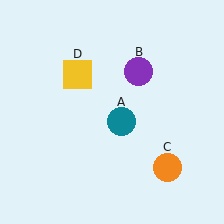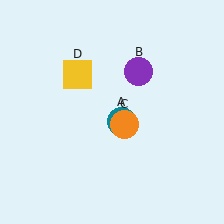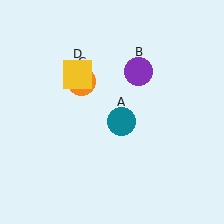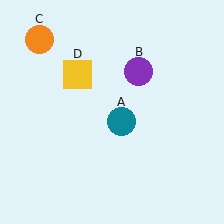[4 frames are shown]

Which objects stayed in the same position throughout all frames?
Teal circle (object A) and purple circle (object B) and yellow square (object D) remained stationary.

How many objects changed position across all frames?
1 object changed position: orange circle (object C).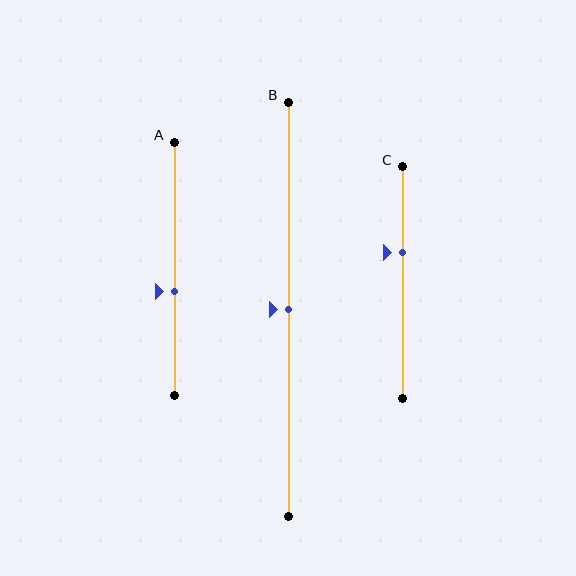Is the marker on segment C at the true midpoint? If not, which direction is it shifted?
No, the marker on segment C is shifted upward by about 13% of the segment length.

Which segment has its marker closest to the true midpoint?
Segment B has its marker closest to the true midpoint.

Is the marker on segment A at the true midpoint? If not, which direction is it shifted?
No, the marker on segment A is shifted downward by about 9% of the segment length.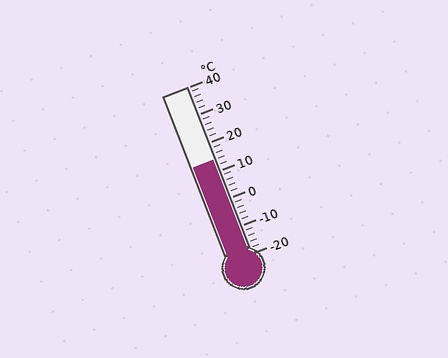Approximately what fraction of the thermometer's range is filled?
The thermometer is filled to approximately 55% of its range.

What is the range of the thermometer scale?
The thermometer scale ranges from -20°C to 40°C.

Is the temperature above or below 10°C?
The temperature is above 10°C.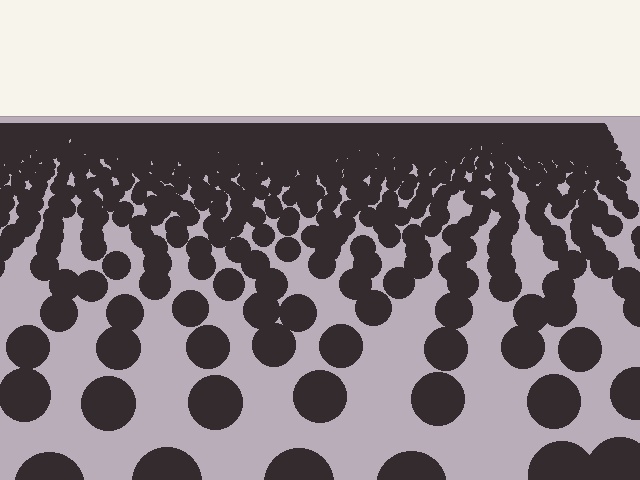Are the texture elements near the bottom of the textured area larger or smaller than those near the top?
Larger. Near the bottom, elements are closer to the viewer and appear at a bigger on-screen size.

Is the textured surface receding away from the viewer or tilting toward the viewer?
The surface is receding away from the viewer. Texture elements get smaller and denser toward the top.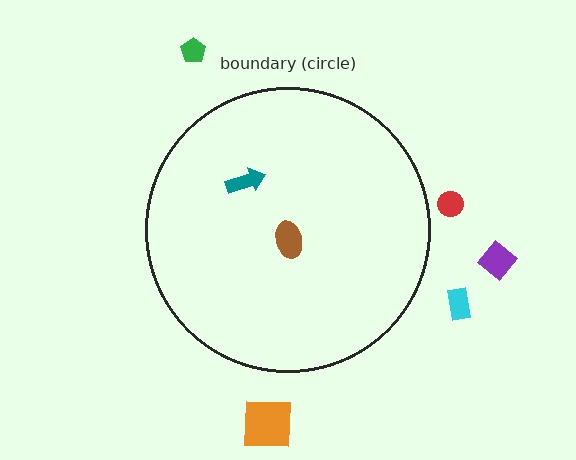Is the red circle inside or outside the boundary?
Outside.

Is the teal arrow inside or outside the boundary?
Inside.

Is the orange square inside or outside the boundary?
Outside.